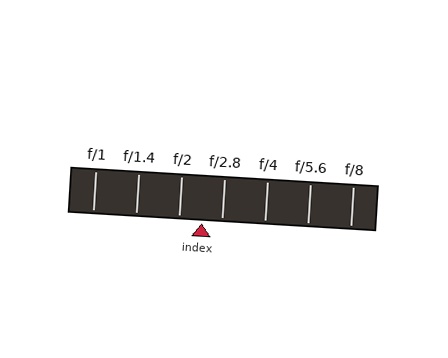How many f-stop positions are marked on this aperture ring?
There are 7 f-stop positions marked.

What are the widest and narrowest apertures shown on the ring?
The widest aperture shown is f/1 and the narrowest is f/8.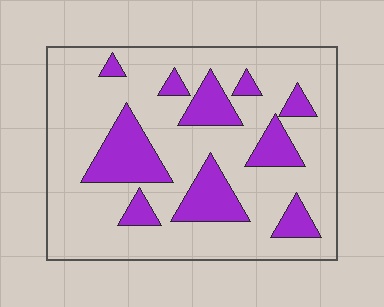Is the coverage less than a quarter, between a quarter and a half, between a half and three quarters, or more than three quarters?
Less than a quarter.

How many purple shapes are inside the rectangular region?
10.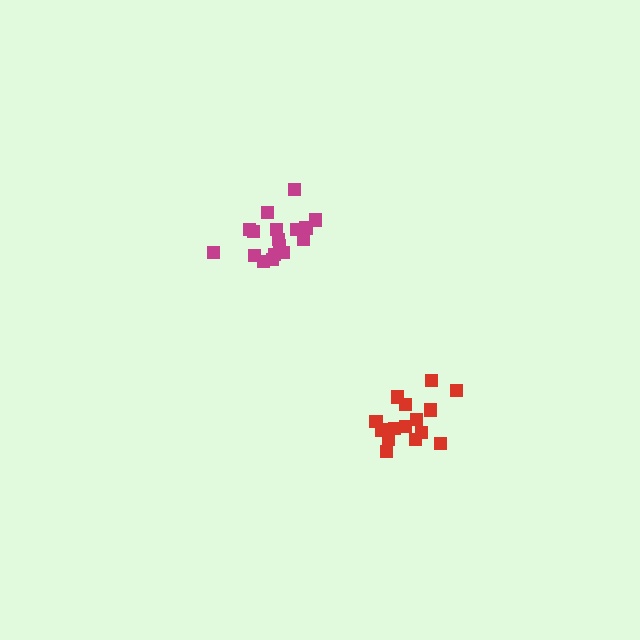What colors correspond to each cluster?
The clusters are colored: magenta, red.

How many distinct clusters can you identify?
There are 2 distinct clusters.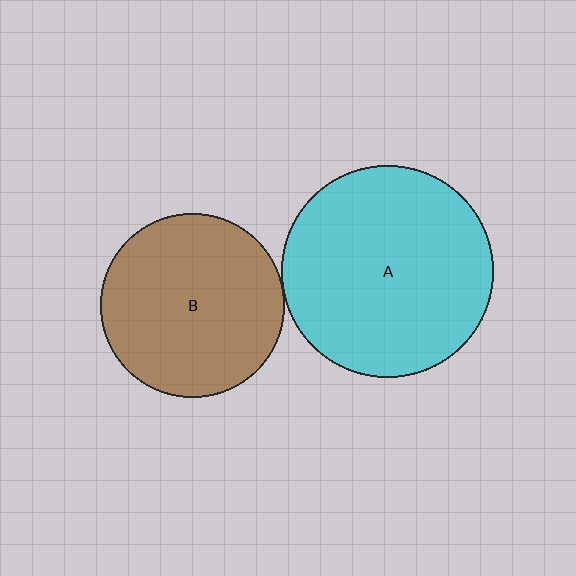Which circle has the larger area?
Circle A (cyan).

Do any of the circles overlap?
No, none of the circles overlap.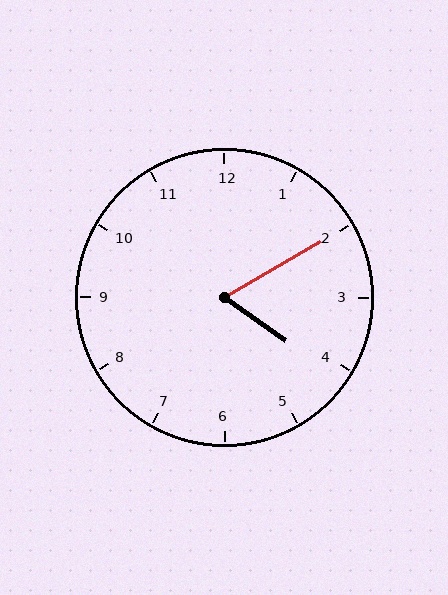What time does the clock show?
4:10.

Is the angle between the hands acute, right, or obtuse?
It is acute.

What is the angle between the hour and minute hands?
Approximately 65 degrees.